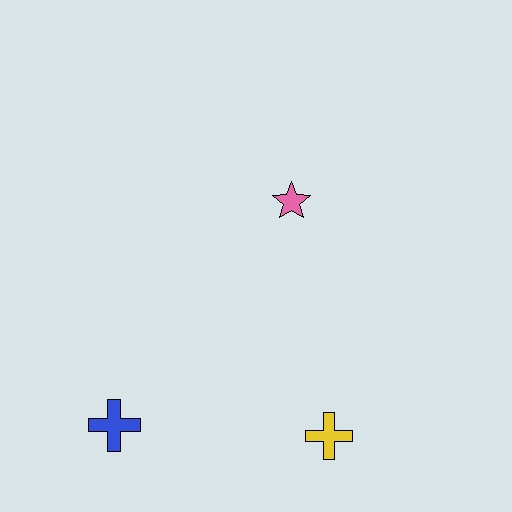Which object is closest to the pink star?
The yellow cross is closest to the pink star.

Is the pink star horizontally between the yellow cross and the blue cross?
Yes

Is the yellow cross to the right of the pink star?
Yes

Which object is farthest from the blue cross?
The pink star is farthest from the blue cross.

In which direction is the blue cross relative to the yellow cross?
The blue cross is to the left of the yellow cross.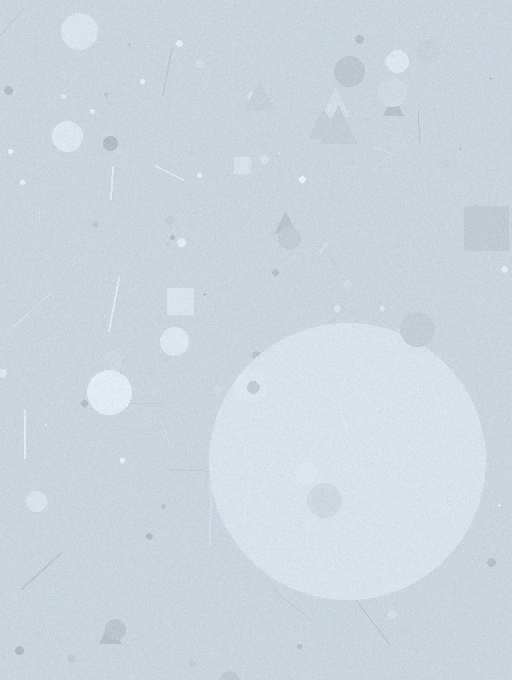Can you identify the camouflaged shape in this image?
The camouflaged shape is a circle.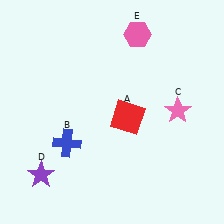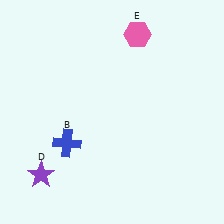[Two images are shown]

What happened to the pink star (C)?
The pink star (C) was removed in Image 2. It was in the top-right area of Image 1.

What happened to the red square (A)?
The red square (A) was removed in Image 2. It was in the bottom-right area of Image 1.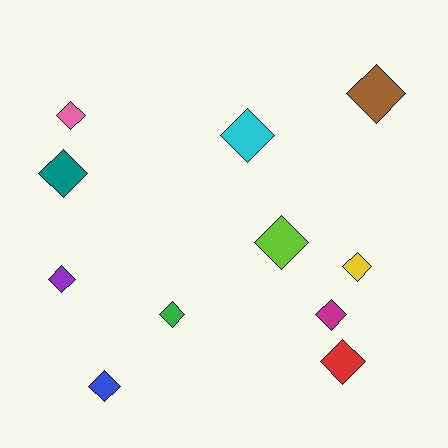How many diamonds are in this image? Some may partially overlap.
There are 11 diamonds.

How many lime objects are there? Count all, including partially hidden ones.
There is 1 lime object.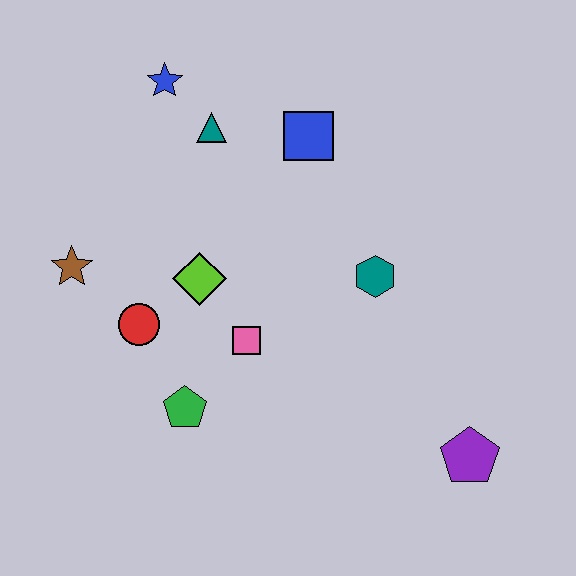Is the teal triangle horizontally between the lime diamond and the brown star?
No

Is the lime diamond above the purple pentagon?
Yes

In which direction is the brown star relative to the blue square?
The brown star is to the left of the blue square.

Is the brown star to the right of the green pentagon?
No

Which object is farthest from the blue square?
The purple pentagon is farthest from the blue square.